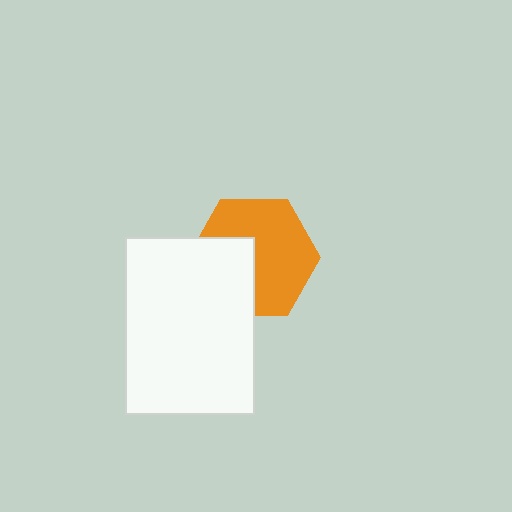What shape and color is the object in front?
The object in front is a white rectangle.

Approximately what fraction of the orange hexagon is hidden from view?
Roughly 36% of the orange hexagon is hidden behind the white rectangle.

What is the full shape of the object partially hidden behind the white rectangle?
The partially hidden object is an orange hexagon.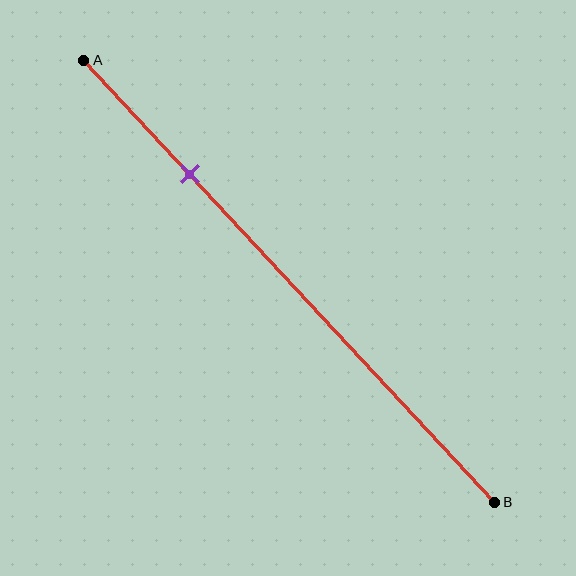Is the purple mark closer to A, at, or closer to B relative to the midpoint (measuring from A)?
The purple mark is closer to point A than the midpoint of segment AB.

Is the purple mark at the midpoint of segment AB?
No, the mark is at about 25% from A, not at the 50% midpoint.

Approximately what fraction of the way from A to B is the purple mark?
The purple mark is approximately 25% of the way from A to B.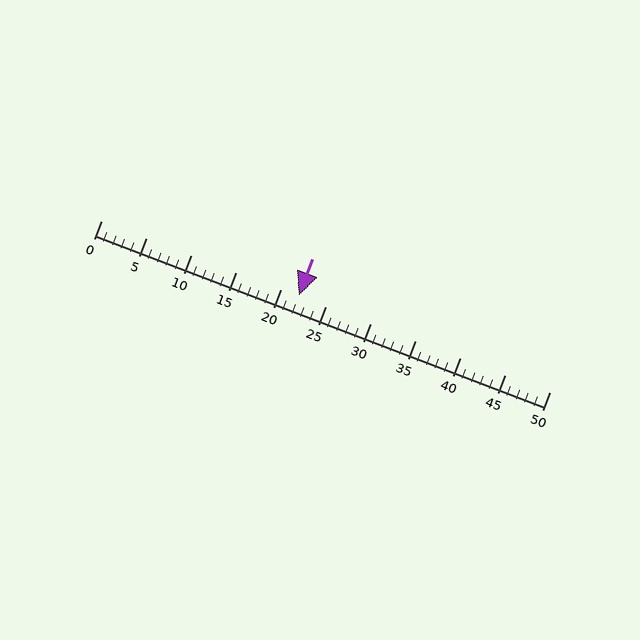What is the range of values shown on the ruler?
The ruler shows values from 0 to 50.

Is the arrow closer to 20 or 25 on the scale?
The arrow is closer to 20.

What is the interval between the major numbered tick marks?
The major tick marks are spaced 5 units apart.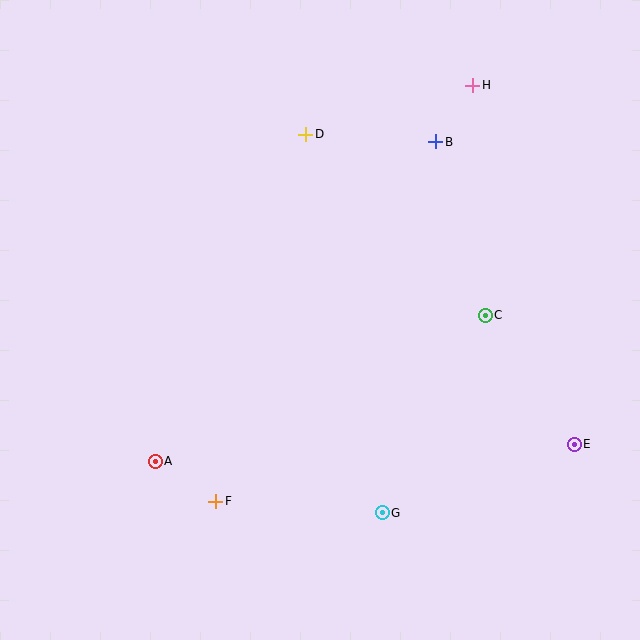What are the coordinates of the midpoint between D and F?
The midpoint between D and F is at (261, 318).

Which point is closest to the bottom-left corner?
Point A is closest to the bottom-left corner.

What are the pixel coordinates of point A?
Point A is at (155, 461).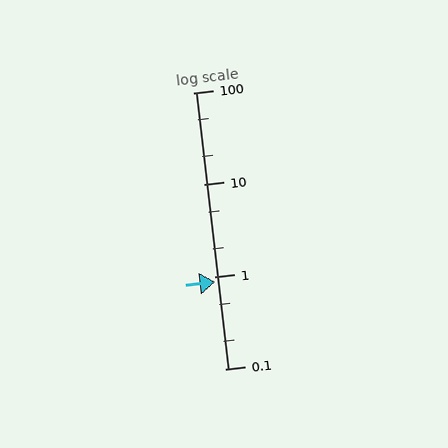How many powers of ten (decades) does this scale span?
The scale spans 3 decades, from 0.1 to 100.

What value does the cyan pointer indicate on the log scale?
The pointer indicates approximately 0.88.